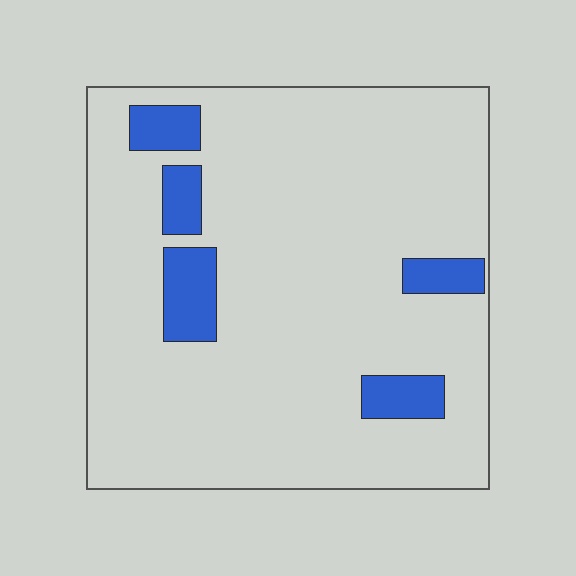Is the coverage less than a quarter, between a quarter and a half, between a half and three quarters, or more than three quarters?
Less than a quarter.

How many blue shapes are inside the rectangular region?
5.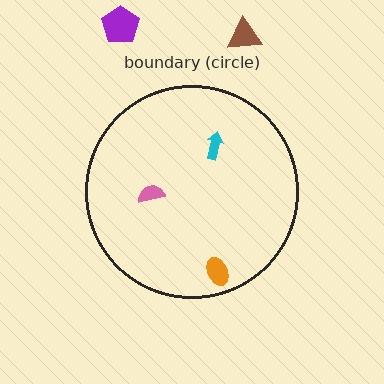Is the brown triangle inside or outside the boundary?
Outside.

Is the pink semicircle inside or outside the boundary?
Inside.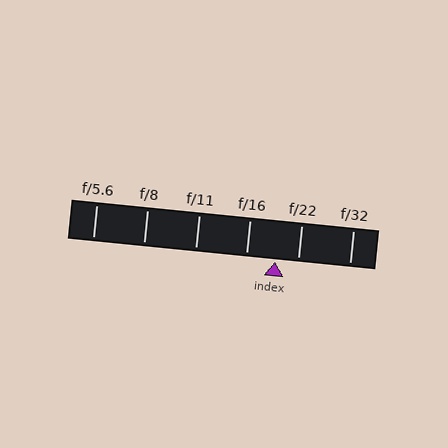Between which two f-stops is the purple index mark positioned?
The index mark is between f/16 and f/22.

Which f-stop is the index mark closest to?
The index mark is closest to f/22.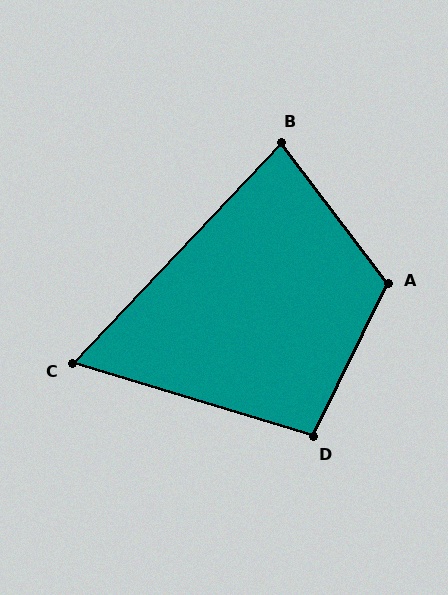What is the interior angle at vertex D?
Approximately 99 degrees (obtuse).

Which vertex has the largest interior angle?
A, at approximately 117 degrees.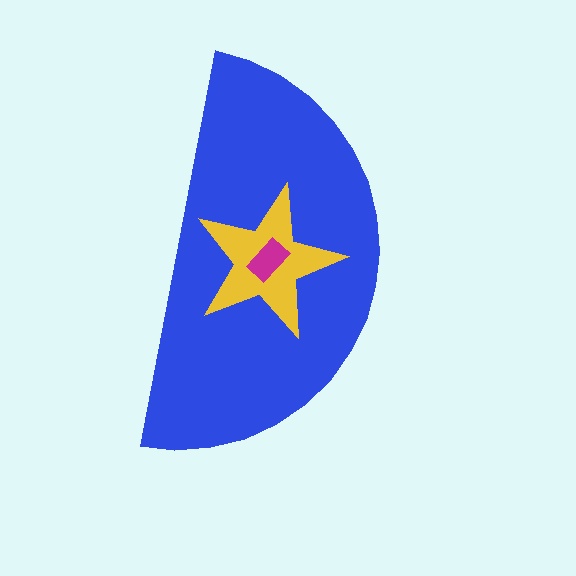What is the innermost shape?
The magenta rectangle.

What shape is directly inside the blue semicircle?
The yellow star.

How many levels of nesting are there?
3.